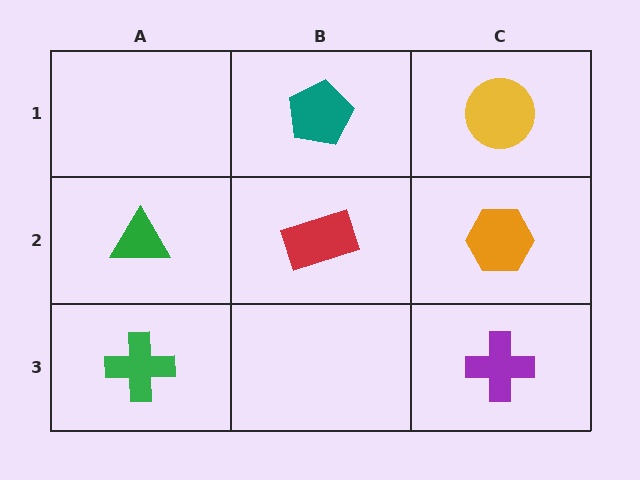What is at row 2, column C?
An orange hexagon.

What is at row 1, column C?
A yellow circle.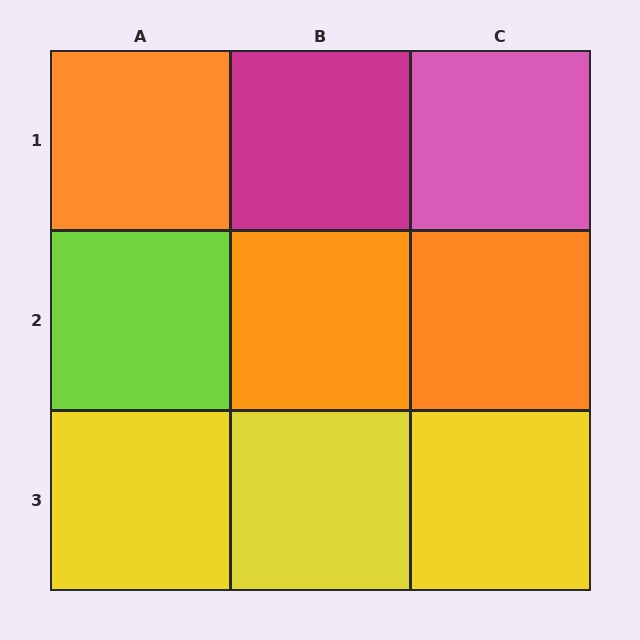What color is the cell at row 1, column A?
Orange.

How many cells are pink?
1 cell is pink.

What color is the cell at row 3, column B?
Yellow.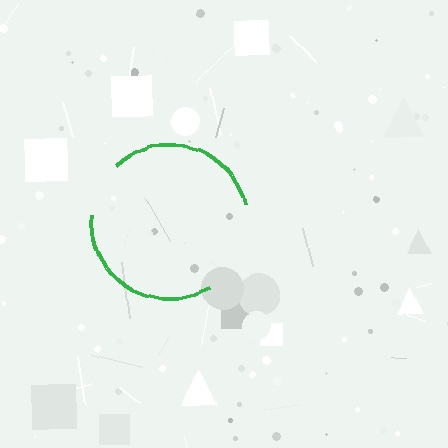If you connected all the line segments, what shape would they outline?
They would outline a circle.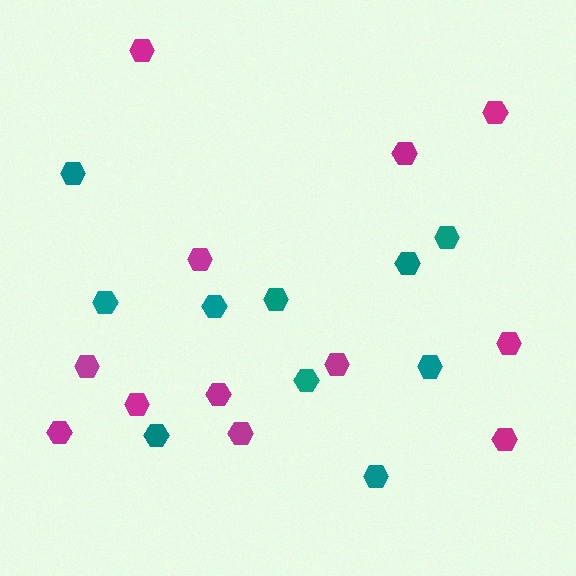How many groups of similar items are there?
There are 2 groups: one group of magenta hexagons (12) and one group of teal hexagons (10).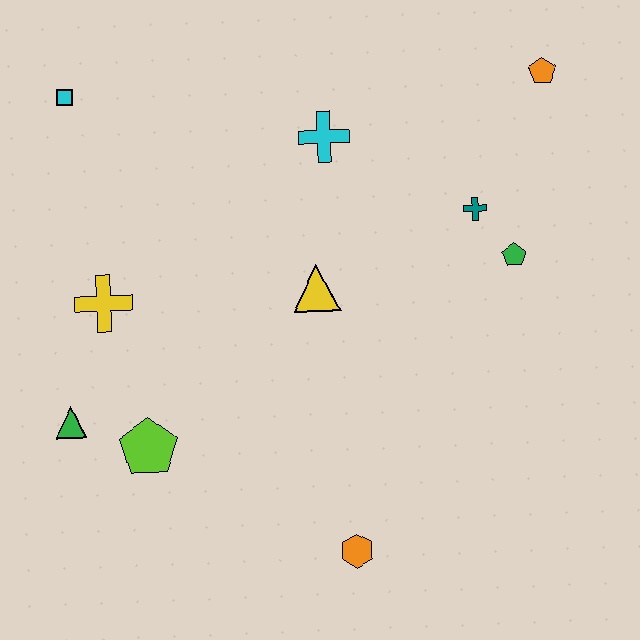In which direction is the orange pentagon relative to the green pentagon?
The orange pentagon is above the green pentagon.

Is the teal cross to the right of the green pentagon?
No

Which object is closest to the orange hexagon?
The lime pentagon is closest to the orange hexagon.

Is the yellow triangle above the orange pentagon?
No